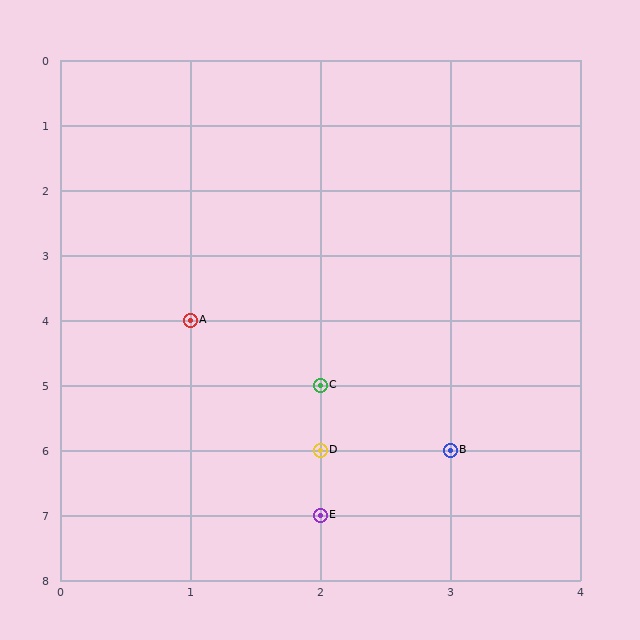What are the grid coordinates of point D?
Point D is at grid coordinates (2, 6).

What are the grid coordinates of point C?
Point C is at grid coordinates (2, 5).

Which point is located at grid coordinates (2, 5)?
Point C is at (2, 5).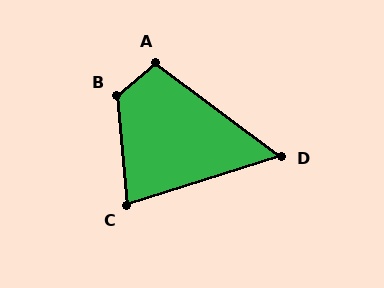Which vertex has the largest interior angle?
B, at approximately 125 degrees.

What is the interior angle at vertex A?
Approximately 103 degrees (obtuse).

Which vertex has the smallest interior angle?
D, at approximately 55 degrees.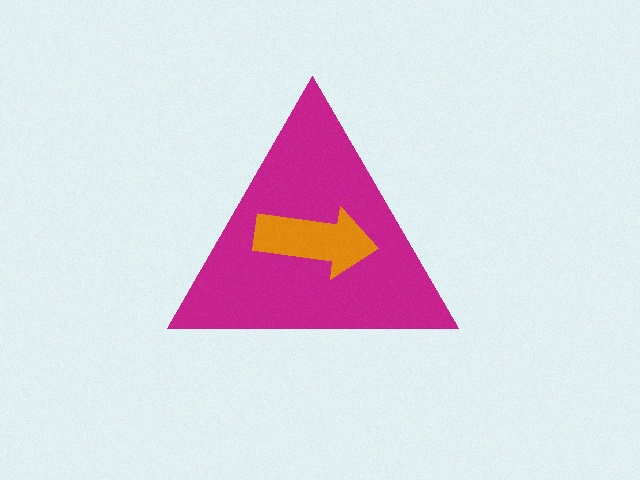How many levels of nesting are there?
2.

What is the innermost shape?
The orange arrow.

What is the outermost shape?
The magenta triangle.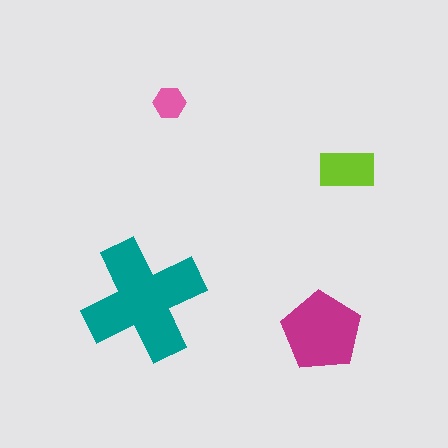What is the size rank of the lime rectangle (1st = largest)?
3rd.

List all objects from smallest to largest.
The pink hexagon, the lime rectangle, the magenta pentagon, the teal cross.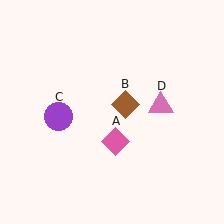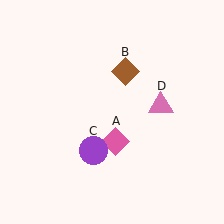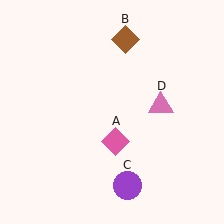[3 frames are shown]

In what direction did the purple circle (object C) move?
The purple circle (object C) moved down and to the right.